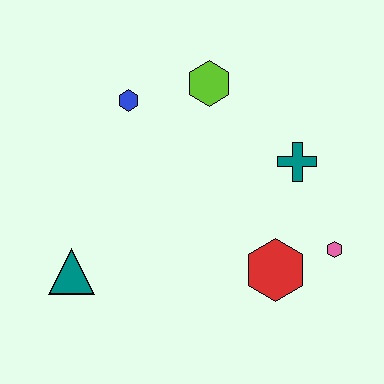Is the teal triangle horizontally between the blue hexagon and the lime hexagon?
No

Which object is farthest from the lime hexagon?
The teal triangle is farthest from the lime hexagon.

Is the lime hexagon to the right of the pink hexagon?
No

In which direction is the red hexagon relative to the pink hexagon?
The red hexagon is to the left of the pink hexagon.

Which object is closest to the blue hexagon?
The lime hexagon is closest to the blue hexagon.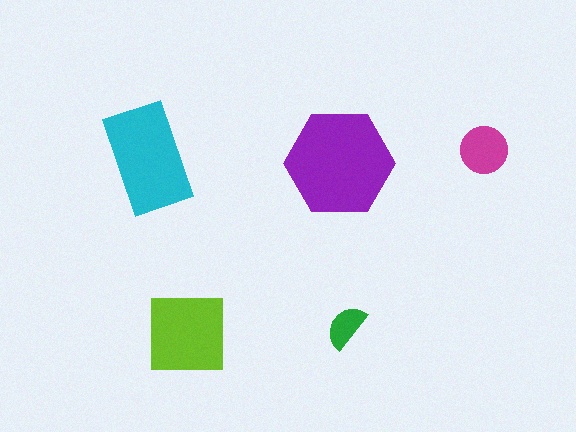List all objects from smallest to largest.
The green semicircle, the magenta circle, the lime square, the cyan rectangle, the purple hexagon.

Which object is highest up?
The magenta circle is topmost.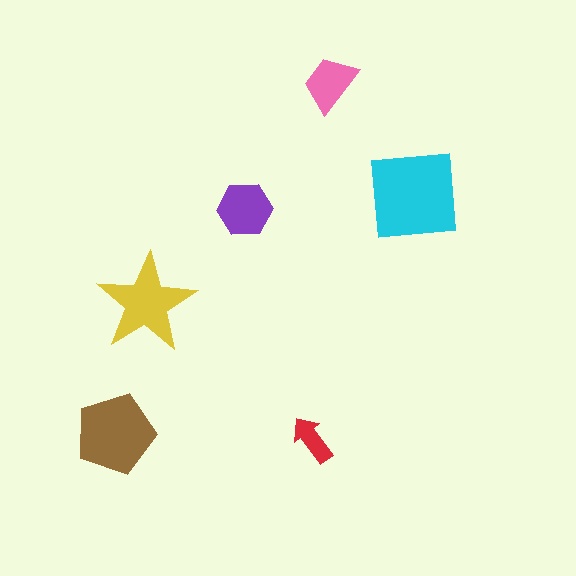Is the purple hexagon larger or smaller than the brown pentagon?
Smaller.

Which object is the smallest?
The red arrow.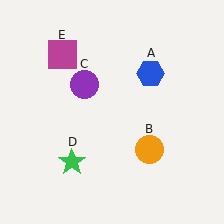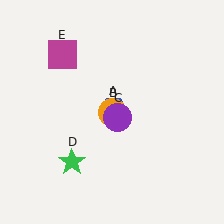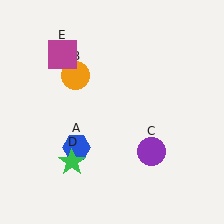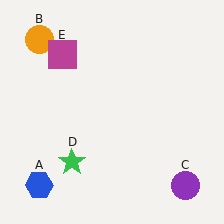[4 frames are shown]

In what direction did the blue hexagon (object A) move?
The blue hexagon (object A) moved down and to the left.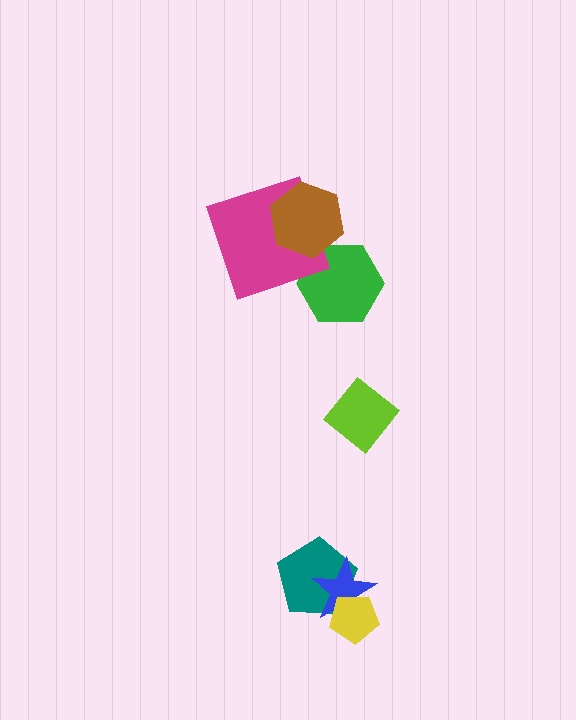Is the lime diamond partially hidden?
No, no other shape covers it.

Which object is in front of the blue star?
The yellow pentagon is in front of the blue star.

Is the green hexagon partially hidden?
Yes, it is partially covered by another shape.